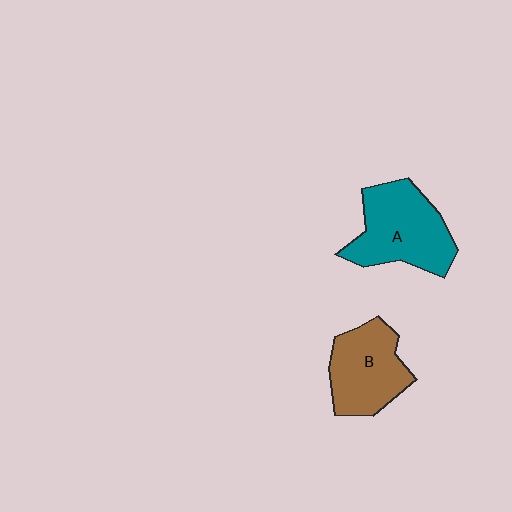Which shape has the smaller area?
Shape B (brown).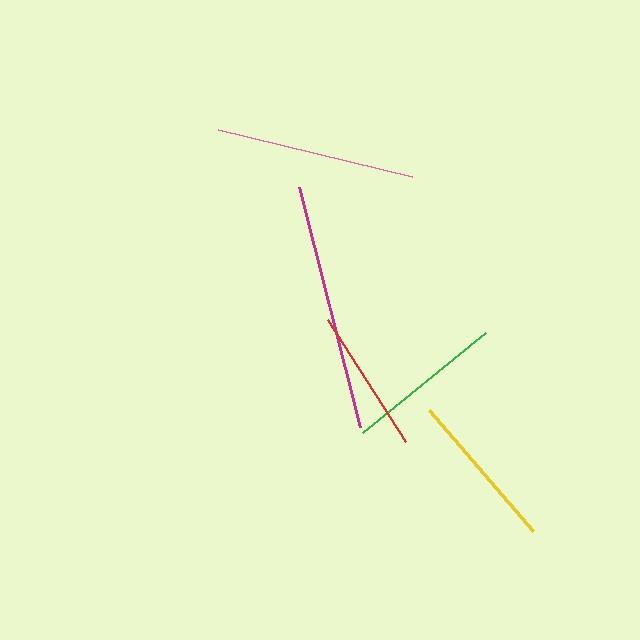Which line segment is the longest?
The magenta line is the longest at approximately 248 pixels.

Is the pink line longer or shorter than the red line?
The pink line is longer than the red line.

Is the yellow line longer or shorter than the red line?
The yellow line is longer than the red line.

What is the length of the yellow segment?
The yellow segment is approximately 160 pixels long.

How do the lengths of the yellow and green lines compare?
The yellow and green lines are approximately the same length.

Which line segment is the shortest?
The red line is the shortest at approximately 145 pixels.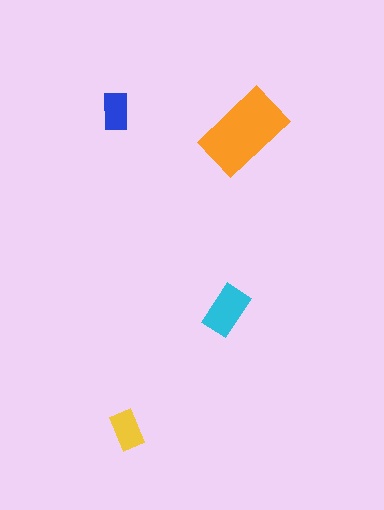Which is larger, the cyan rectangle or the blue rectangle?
The cyan one.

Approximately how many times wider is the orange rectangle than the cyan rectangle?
About 1.5 times wider.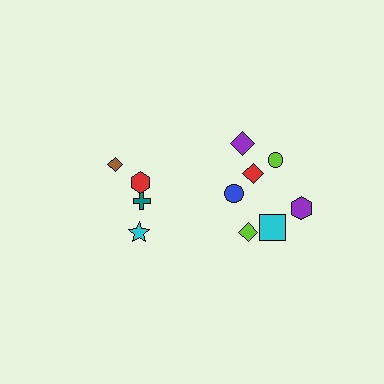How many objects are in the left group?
There are 4 objects.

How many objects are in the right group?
There are 7 objects.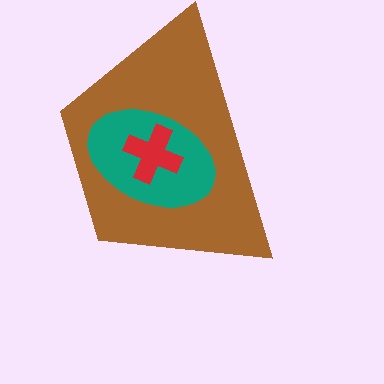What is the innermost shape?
The red cross.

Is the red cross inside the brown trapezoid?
Yes.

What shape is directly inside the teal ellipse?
The red cross.